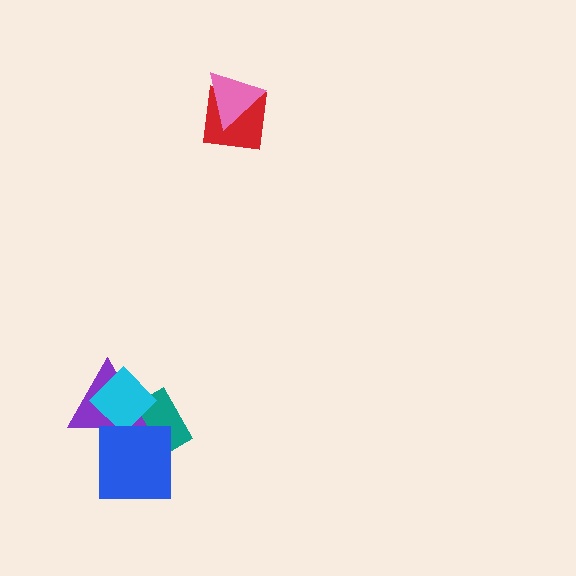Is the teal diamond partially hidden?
Yes, it is partially covered by another shape.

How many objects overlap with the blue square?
2 objects overlap with the blue square.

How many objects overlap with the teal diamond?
3 objects overlap with the teal diamond.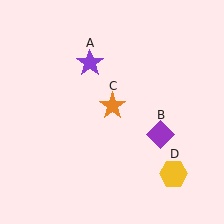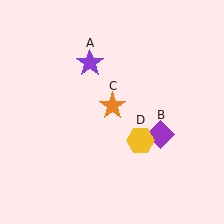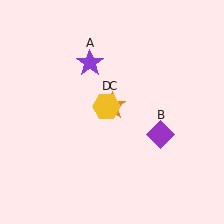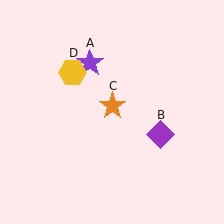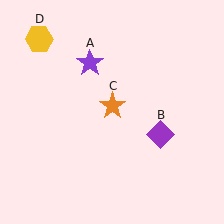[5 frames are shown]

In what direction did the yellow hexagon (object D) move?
The yellow hexagon (object D) moved up and to the left.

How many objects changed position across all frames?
1 object changed position: yellow hexagon (object D).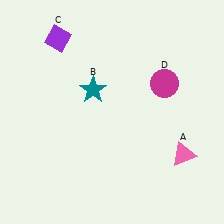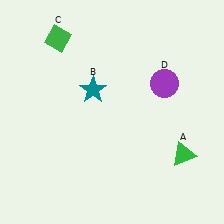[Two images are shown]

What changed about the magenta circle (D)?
In Image 1, D is magenta. In Image 2, it changed to purple.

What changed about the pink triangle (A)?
In Image 1, A is pink. In Image 2, it changed to green.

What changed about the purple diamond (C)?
In Image 1, C is purple. In Image 2, it changed to green.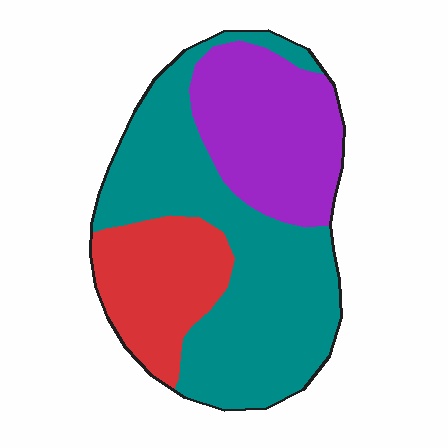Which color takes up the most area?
Teal, at roughly 50%.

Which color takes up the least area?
Red, at roughly 20%.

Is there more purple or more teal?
Teal.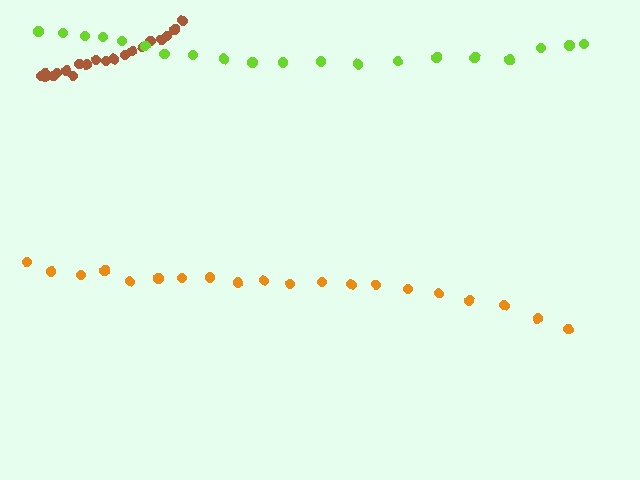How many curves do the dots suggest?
There are 3 distinct paths.